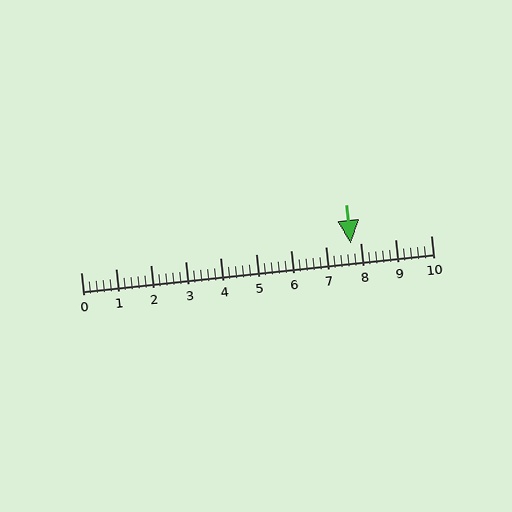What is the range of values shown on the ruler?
The ruler shows values from 0 to 10.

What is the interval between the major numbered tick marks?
The major tick marks are spaced 1 units apart.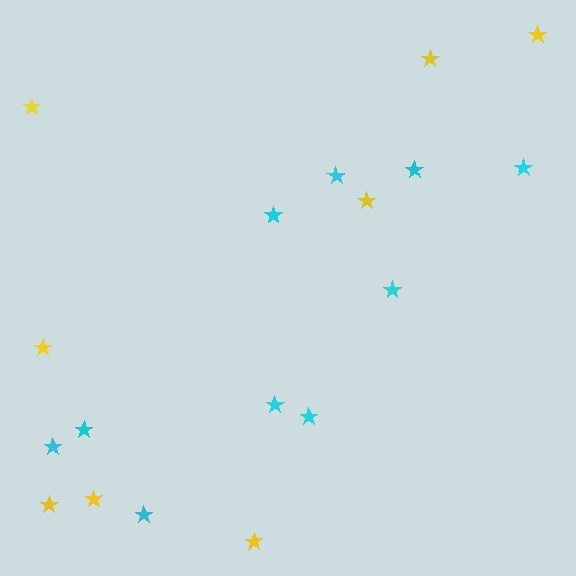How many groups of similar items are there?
There are 2 groups: one group of cyan stars (10) and one group of yellow stars (8).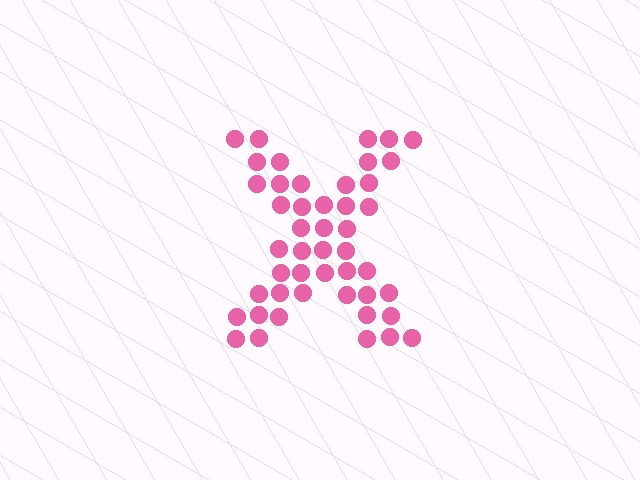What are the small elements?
The small elements are circles.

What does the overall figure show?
The overall figure shows the letter X.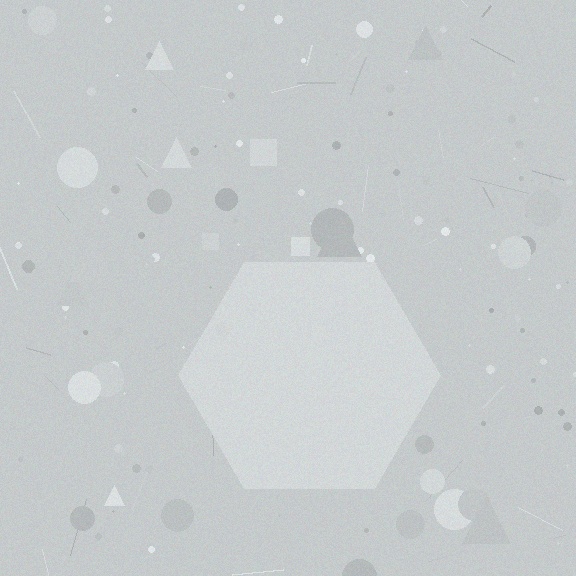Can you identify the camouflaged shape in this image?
The camouflaged shape is a hexagon.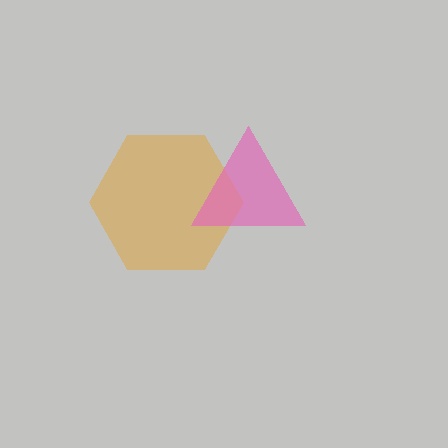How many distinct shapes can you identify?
There are 2 distinct shapes: an orange hexagon, a pink triangle.